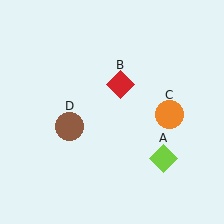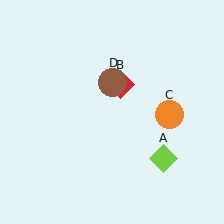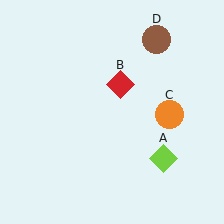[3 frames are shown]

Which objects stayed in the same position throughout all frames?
Lime diamond (object A) and red diamond (object B) and orange circle (object C) remained stationary.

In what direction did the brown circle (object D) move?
The brown circle (object D) moved up and to the right.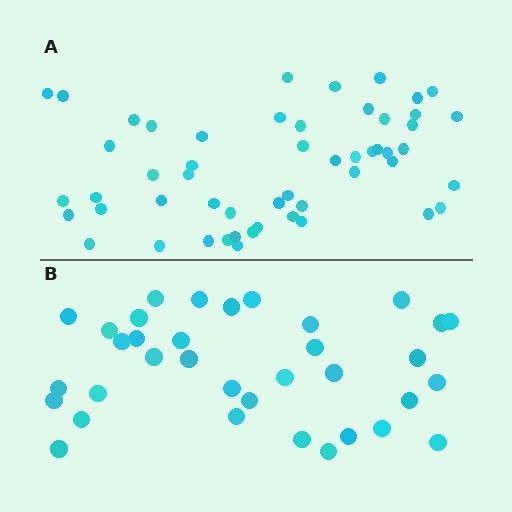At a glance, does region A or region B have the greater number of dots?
Region A (the top region) has more dots.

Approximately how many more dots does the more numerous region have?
Region A has approximately 20 more dots than region B.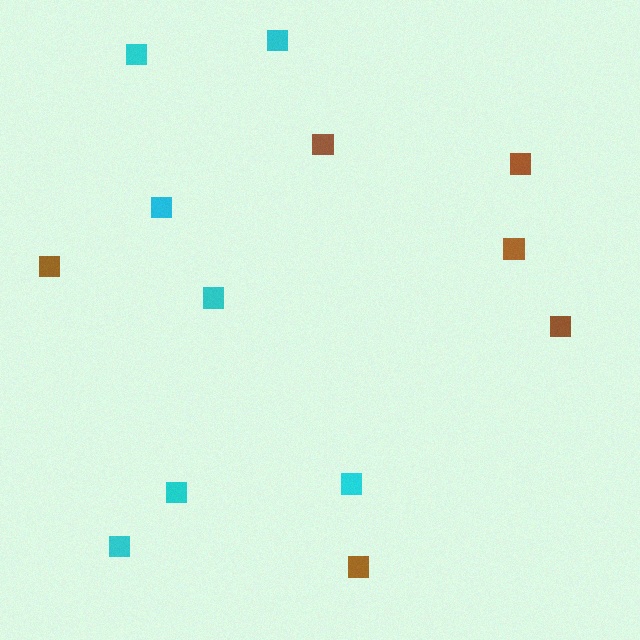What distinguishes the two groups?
There are 2 groups: one group of cyan squares (7) and one group of brown squares (6).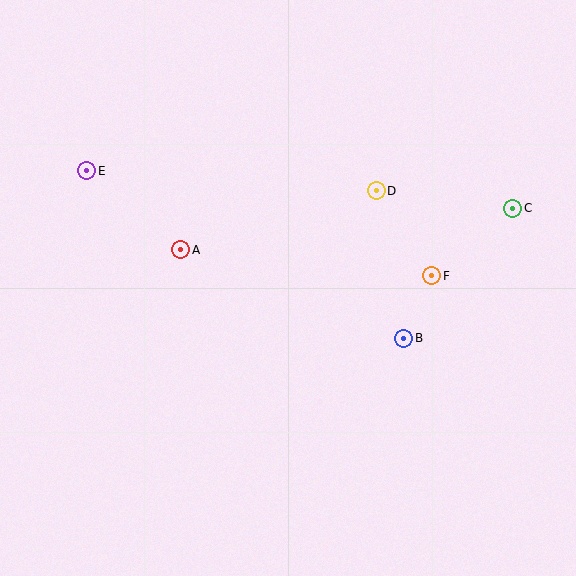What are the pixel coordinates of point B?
Point B is at (404, 338).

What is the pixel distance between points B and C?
The distance between B and C is 169 pixels.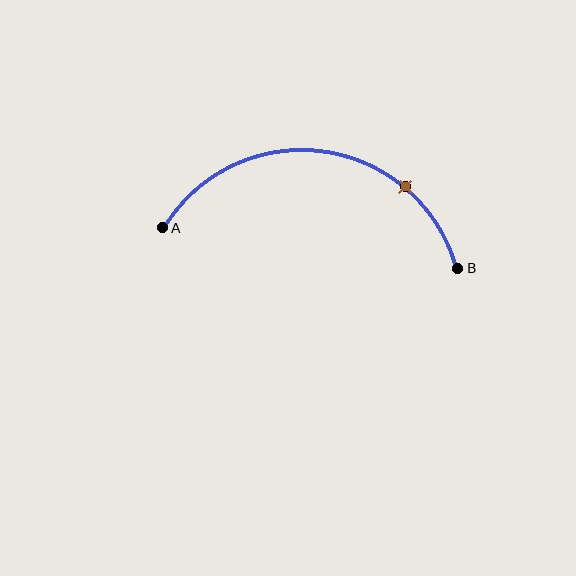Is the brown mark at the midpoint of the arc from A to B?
No. The brown mark lies on the arc but is closer to endpoint B. The arc midpoint would be at the point on the curve equidistant along the arc from both A and B.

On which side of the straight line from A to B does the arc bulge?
The arc bulges above the straight line connecting A and B.